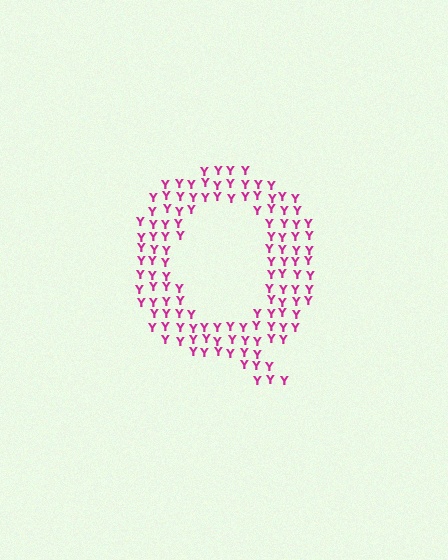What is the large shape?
The large shape is the letter Q.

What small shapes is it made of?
It is made of small letter Y's.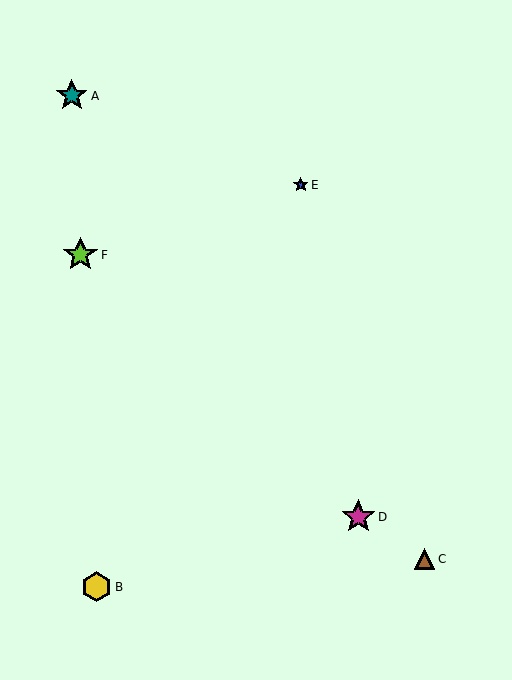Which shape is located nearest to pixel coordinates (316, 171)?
The blue star (labeled E) at (301, 185) is nearest to that location.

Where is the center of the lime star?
The center of the lime star is at (80, 255).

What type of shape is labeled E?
Shape E is a blue star.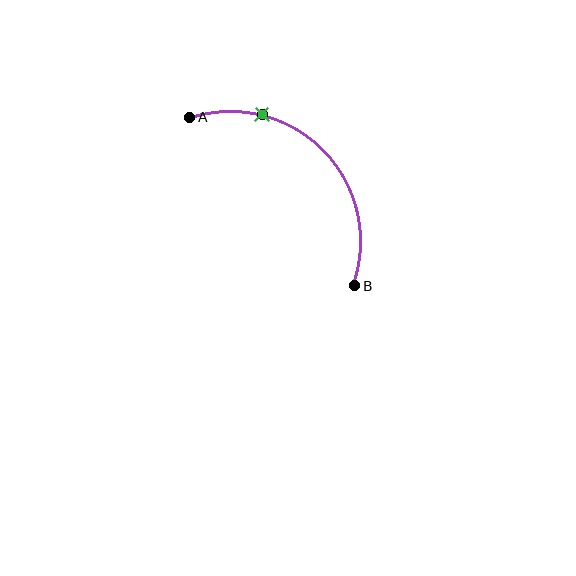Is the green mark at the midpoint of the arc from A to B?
No. The green mark lies on the arc but is closer to endpoint A. The arc midpoint would be at the point on the curve equidistant along the arc from both A and B.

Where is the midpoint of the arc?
The arc midpoint is the point on the curve farthest from the straight line joining A and B. It sits above and to the right of that line.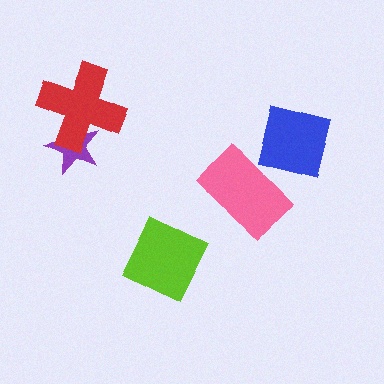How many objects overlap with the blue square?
0 objects overlap with the blue square.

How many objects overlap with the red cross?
1 object overlaps with the red cross.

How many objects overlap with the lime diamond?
0 objects overlap with the lime diamond.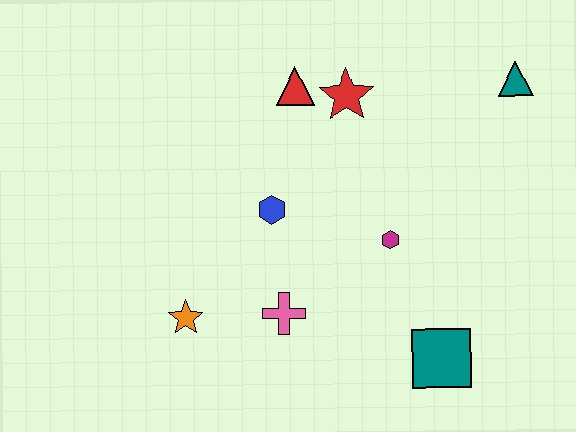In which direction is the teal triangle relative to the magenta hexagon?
The teal triangle is above the magenta hexagon.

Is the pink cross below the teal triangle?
Yes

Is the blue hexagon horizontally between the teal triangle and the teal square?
No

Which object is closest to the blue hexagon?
The pink cross is closest to the blue hexagon.